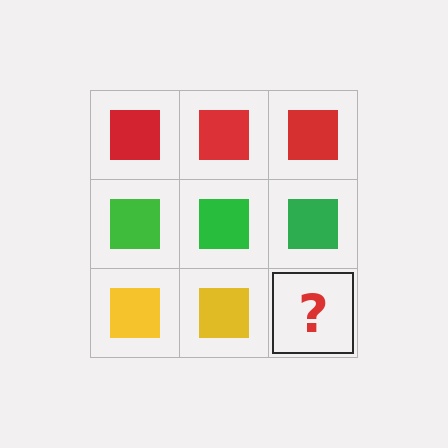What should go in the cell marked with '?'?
The missing cell should contain a yellow square.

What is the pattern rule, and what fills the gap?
The rule is that each row has a consistent color. The gap should be filled with a yellow square.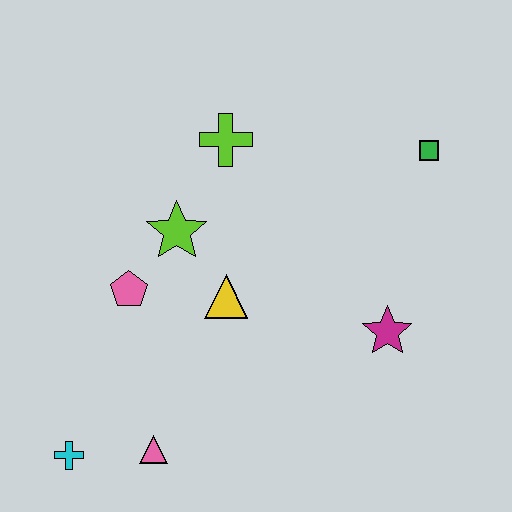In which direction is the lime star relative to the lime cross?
The lime star is below the lime cross.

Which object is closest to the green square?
The magenta star is closest to the green square.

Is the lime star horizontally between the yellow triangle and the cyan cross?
Yes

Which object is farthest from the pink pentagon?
The green square is farthest from the pink pentagon.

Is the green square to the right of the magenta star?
Yes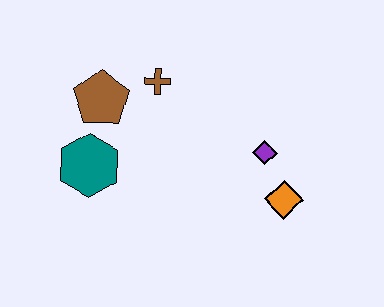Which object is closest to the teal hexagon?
The brown pentagon is closest to the teal hexagon.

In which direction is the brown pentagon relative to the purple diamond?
The brown pentagon is to the left of the purple diamond.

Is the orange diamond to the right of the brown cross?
Yes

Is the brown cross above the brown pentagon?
Yes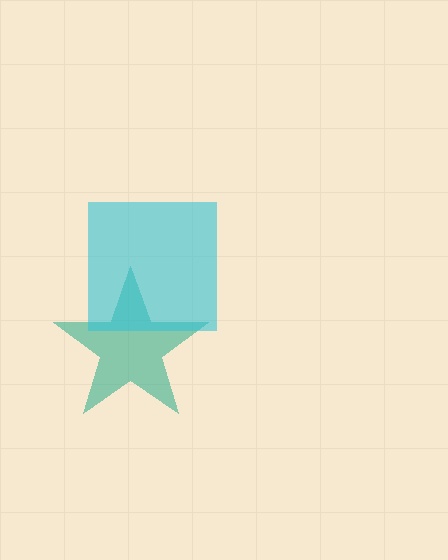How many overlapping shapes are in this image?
There are 2 overlapping shapes in the image.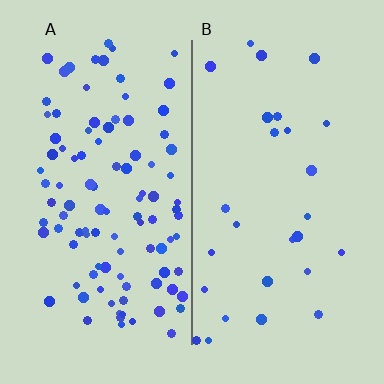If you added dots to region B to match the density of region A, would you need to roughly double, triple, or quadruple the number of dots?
Approximately quadruple.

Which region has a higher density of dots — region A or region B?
A (the left).